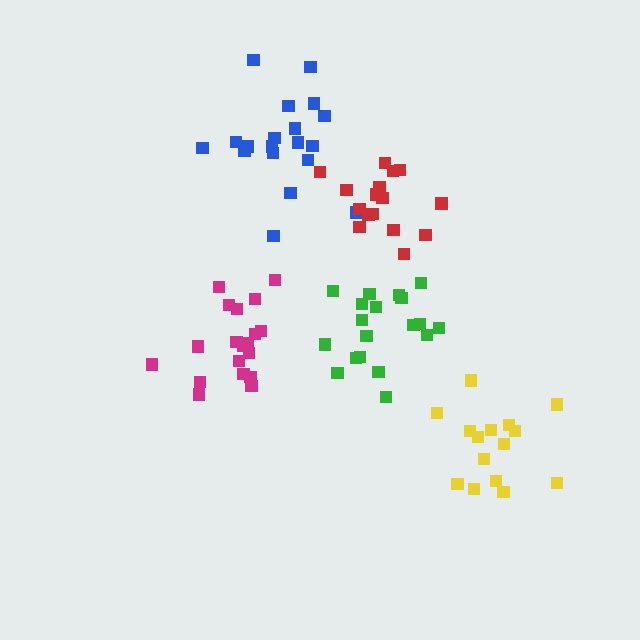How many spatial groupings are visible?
There are 5 spatial groupings.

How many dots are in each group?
Group 1: 19 dots, Group 2: 19 dots, Group 3: 19 dots, Group 4: 15 dots, Group 5: 16 dots (88 total).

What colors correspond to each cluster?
The clusters are colored: blue, magenta, green, yellow, red.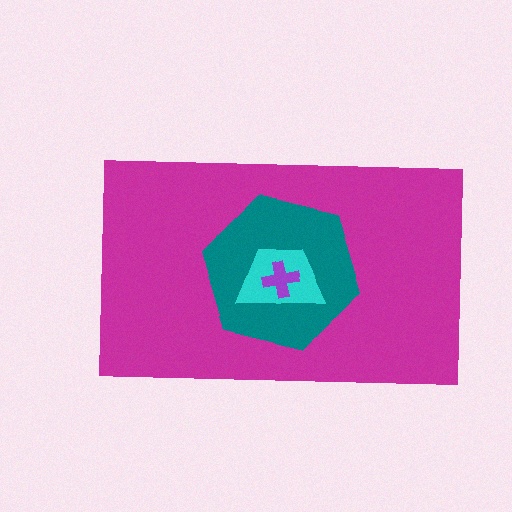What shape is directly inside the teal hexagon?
The cyan trapezoid.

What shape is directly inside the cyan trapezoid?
The purple cross.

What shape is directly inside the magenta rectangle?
The teal hexagon.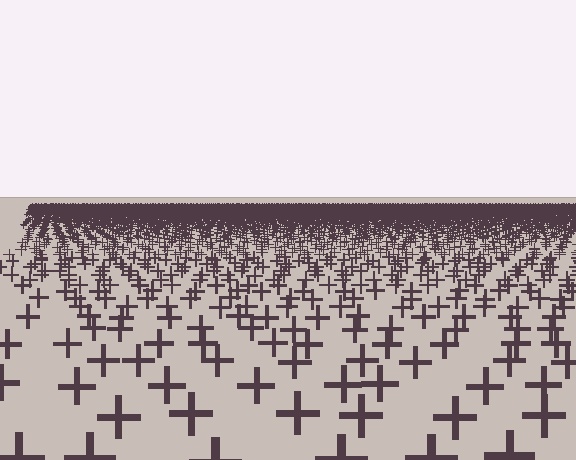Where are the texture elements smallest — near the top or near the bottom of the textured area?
Near the top.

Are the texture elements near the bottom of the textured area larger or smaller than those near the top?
Larger. Near the bottom, elements are closer to the viewer and appear at a bigger on-screen size.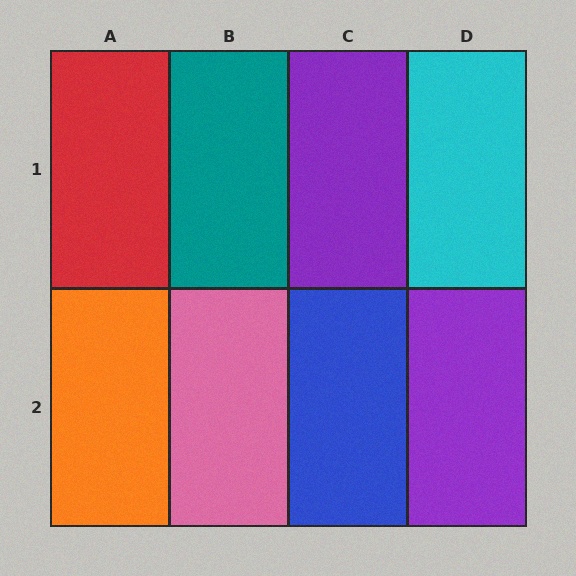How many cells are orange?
1 cell is orange.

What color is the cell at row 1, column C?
Purple.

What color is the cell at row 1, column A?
Red.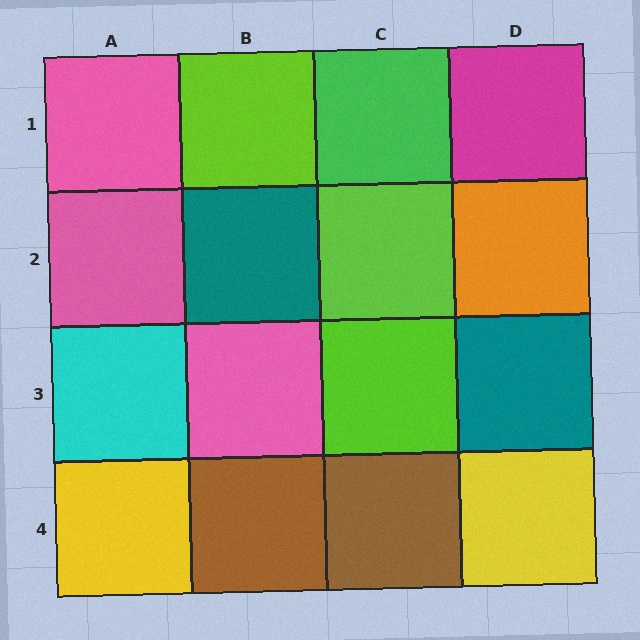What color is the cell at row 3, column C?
Lime.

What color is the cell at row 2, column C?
Lime.